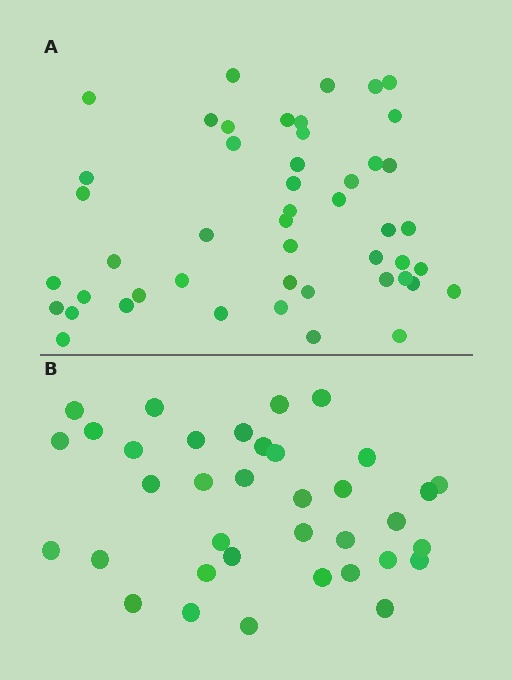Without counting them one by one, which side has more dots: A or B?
Region A (the top region) has more dots.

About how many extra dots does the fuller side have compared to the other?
Region A has roughly 12 or so more dots than region B.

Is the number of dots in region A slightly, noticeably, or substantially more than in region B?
Region A has noticeably more, but not dramatically so. The ratio is roughly 1.3 to 1.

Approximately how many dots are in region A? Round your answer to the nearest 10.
About 50 dots. (The exact count is 48, which rounds to 50.)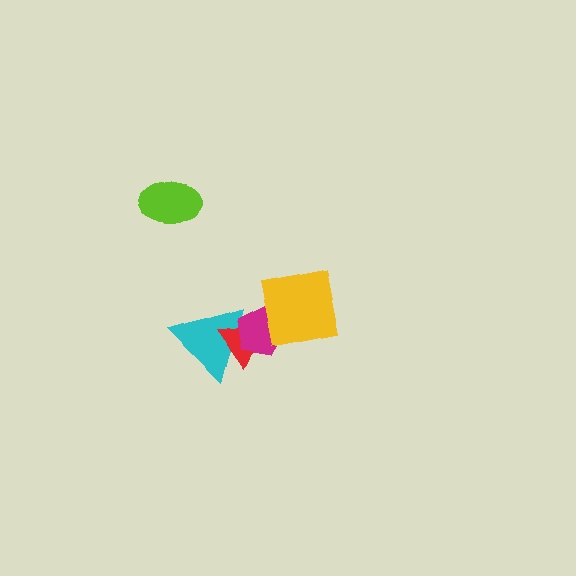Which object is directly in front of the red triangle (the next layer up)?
The magenta pentagon is directly in front of the red triangle.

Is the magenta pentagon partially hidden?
Yes, it is partially covered by another shape.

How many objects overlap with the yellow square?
2 objects overlap with the yellow square.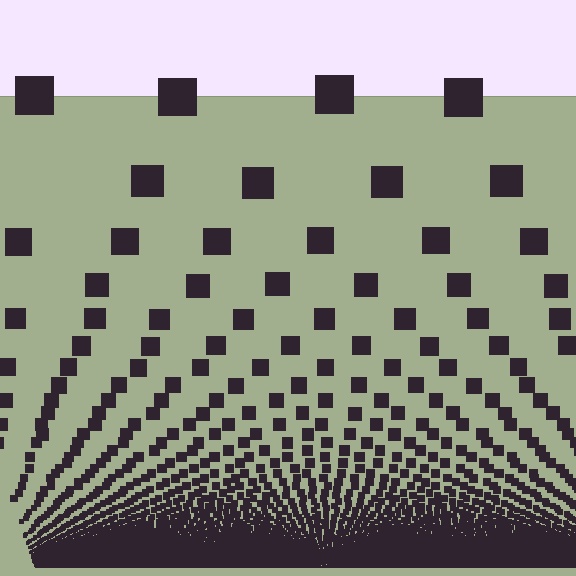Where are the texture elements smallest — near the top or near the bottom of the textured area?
Near the bottom.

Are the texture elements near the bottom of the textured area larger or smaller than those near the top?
Smaller. The gradient is inverted — elements near the bottom are smaller and denser.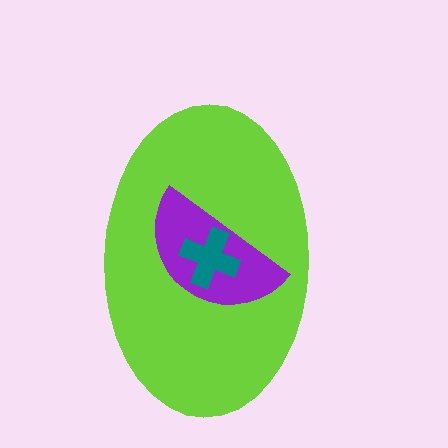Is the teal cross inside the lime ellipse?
Yes.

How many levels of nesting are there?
3.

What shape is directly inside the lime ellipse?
The purple semicircle.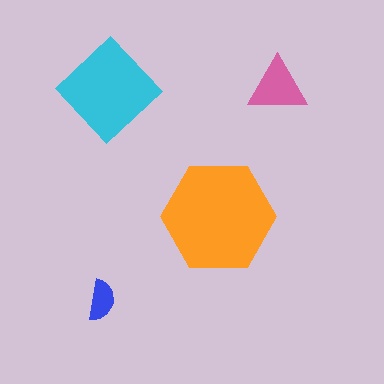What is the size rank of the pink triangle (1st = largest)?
3rd.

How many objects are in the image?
There are 4 objects in the image.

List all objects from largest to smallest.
The orange hexagon, the cyan diamond, the pink triangle, the blue semicircle.